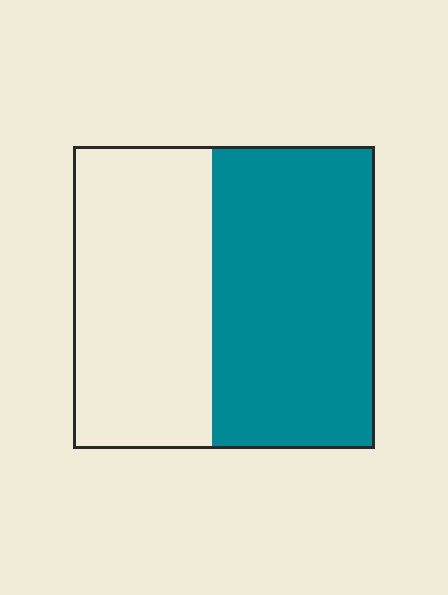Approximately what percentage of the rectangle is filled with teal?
Approximately 55%.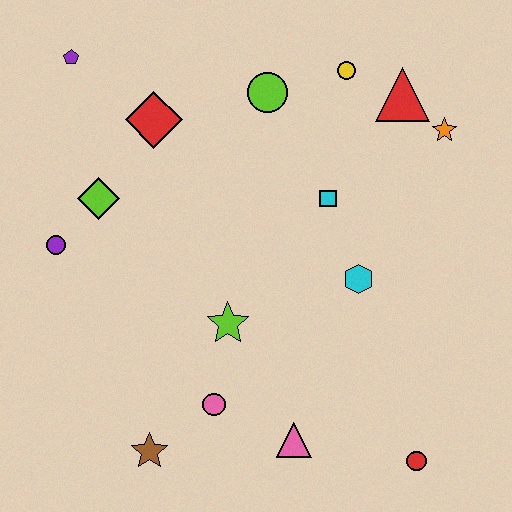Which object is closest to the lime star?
The pink circle is closest to the lime star.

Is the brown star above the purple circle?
No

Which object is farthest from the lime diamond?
The red circle is farthest from the lime diamond.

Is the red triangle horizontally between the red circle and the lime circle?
Yes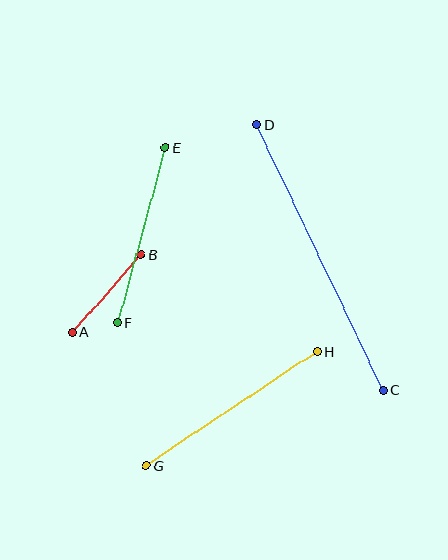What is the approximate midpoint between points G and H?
The midpoint is at approximately (232, 408) pixels.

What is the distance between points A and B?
The distance is approximately 104 pixels.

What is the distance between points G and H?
The distance is approximately 205 pixels.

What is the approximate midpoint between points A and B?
The midpoint is at approximately (107, 294) pixels.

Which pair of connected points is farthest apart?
Points C and D are farthest apart.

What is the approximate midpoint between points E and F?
The midpoint is at approximately (141, 235) pixels.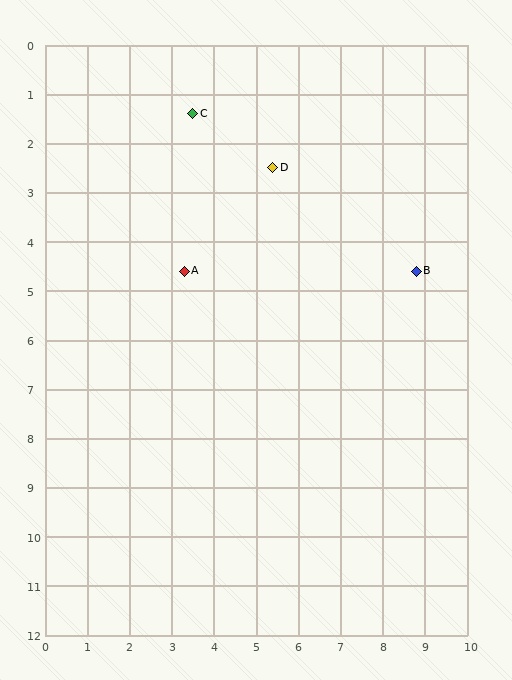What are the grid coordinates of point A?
Point A is at approximately (3.3, 4.6).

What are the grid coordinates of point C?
Point C is at approximately (3.5, 1.4).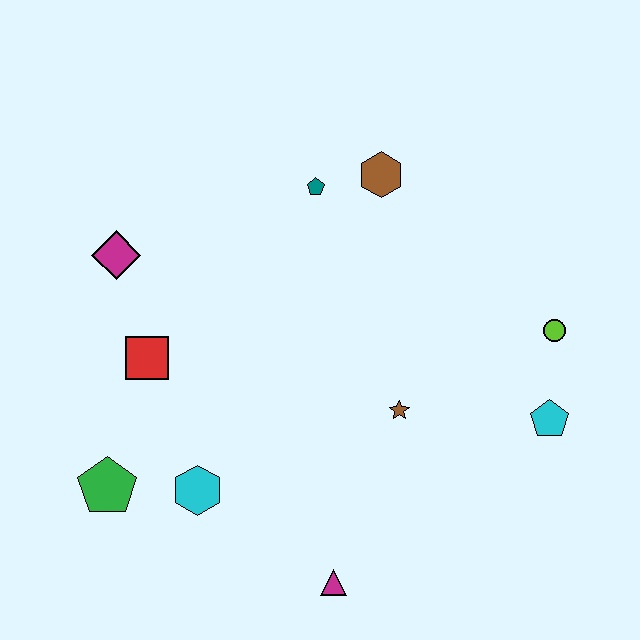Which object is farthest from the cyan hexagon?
The lime circle is farthest from the cyan hexagon.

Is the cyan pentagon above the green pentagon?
Yes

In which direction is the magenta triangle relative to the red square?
The magenta triangle is below the red square.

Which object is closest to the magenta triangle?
The cyan hexagon is closest to the magenta triangle.